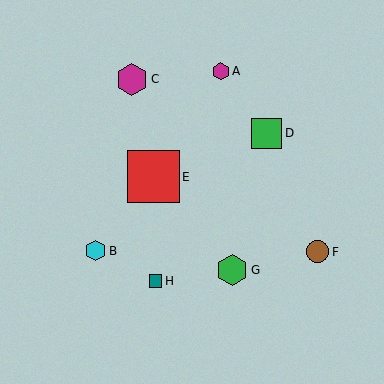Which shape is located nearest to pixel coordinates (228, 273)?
The green hexagon (labeled G) at (232, 270) is nearest to that location.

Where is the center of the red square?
The center of the red square is at (153, 177).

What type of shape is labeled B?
Shape B is a cyan hexagon.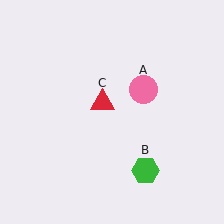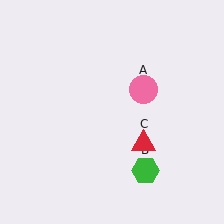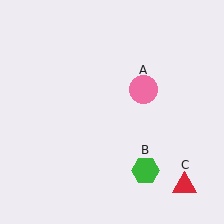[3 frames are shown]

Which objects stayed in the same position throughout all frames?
Pink circle (object A) and green hexagon (object B) remained stationary.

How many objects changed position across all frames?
1 object changed position: red triangle (object C).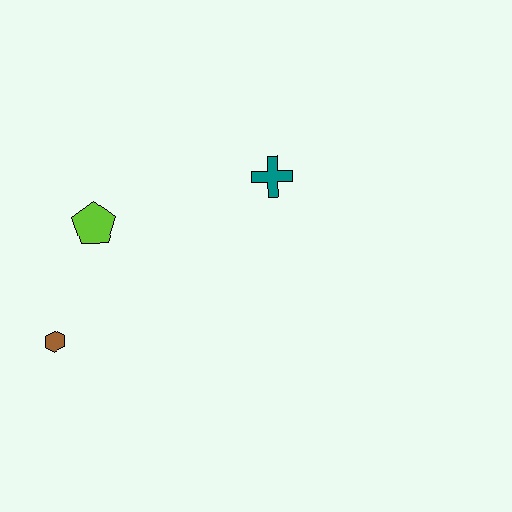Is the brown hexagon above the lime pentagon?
No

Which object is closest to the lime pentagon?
The brown hexagon is closest to the lime pentagon.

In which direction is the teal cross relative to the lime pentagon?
The teal cross is to the right of the lime pentagon.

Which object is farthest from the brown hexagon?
The teal cross is farthest from the brown hexagon.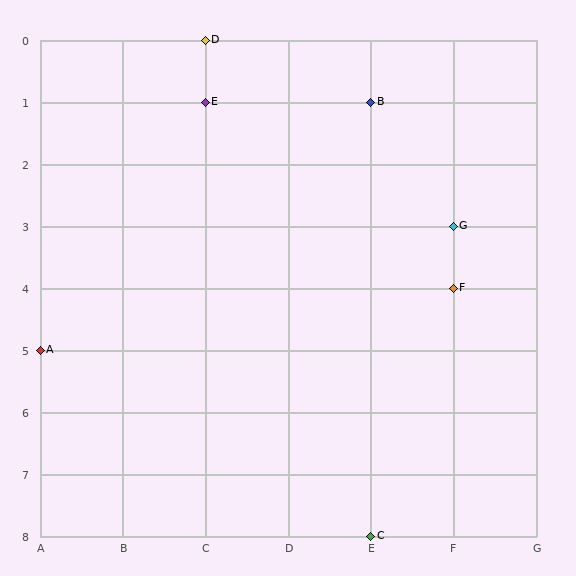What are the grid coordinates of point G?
Point G is at grid coordinates (F, 3).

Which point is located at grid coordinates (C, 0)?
Point D is at (C, 0).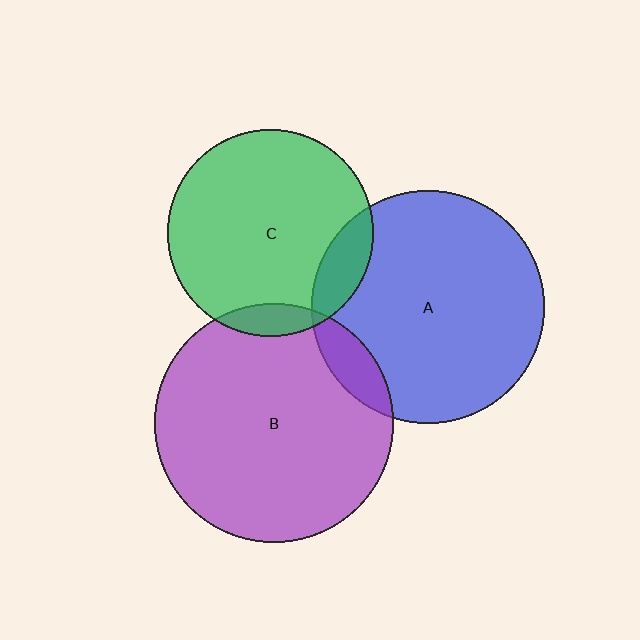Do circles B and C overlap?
Yes.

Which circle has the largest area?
Circle B (purple).